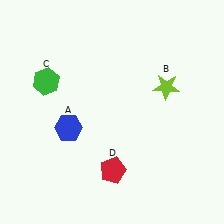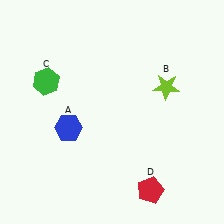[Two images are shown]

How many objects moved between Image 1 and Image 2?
1 object moved between the two images.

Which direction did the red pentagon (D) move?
The red pentagon (D) moved right.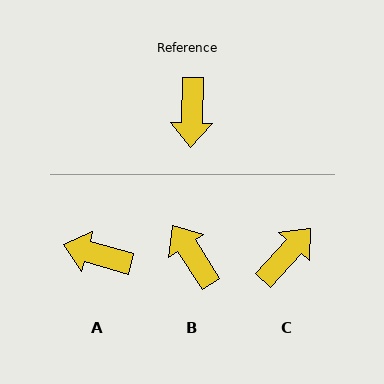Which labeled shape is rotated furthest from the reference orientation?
B, about 145 degrees away.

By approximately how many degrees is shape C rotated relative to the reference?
Approximately 140 degrees counter-clockwise.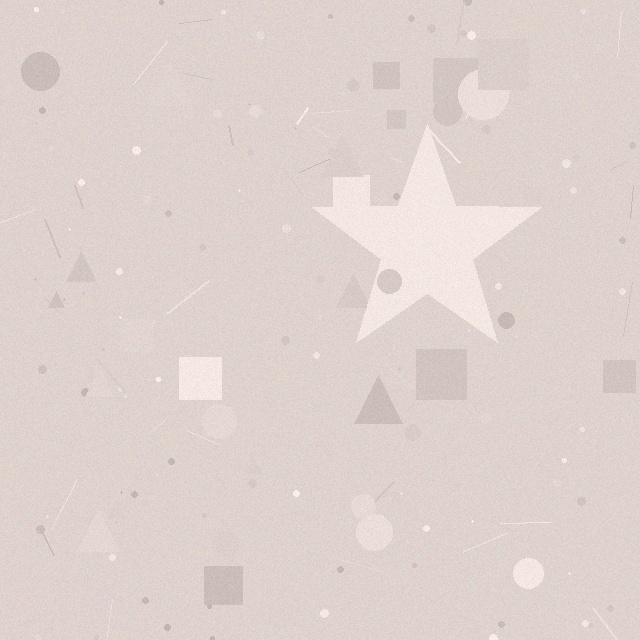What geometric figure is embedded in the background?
A star is embedded in the background.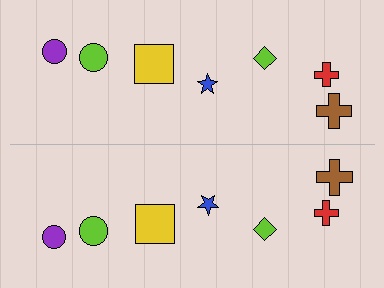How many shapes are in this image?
There are 14 shapes in this image.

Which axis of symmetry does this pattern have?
The pattern has a horizontal axis of symmetry running through the center of the image.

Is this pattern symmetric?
Yes, this pattern has bilateral (reflection) symmetry.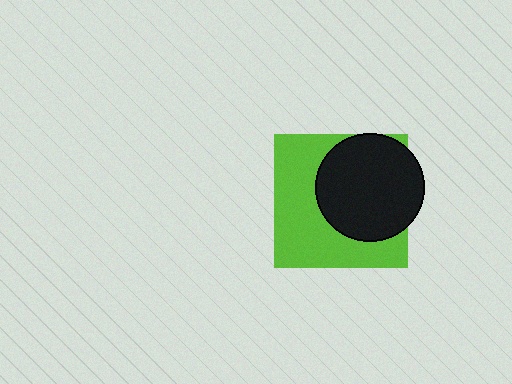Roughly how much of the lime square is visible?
About half of it is visible (roughly 53%).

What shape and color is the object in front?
The object in front is a black circle.